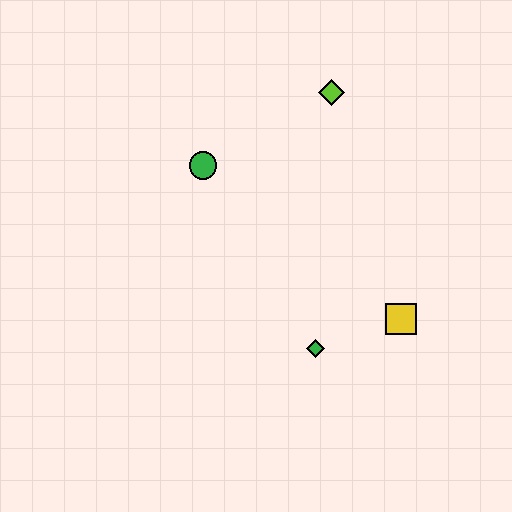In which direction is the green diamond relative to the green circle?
The green diamond is below the green circle.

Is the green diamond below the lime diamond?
Yes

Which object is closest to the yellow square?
The green diamond is closest to the yellow square.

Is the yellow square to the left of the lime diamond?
No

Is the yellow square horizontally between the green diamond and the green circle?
No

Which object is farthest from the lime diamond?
The green diamond is farthest from the lime diamond.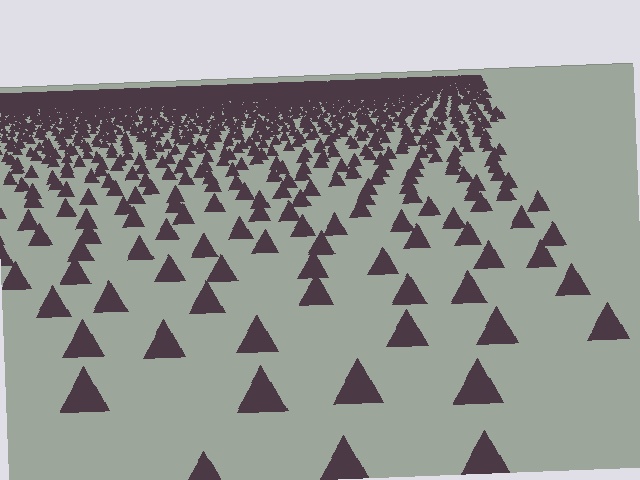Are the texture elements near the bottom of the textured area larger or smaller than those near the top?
Larger. Near the bottom, elements are closer to the viewer and appear at a bigger on-screen size.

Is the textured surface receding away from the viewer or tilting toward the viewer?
The surface is receding away from the viewer. Texture elements get smaller and denser toward the top.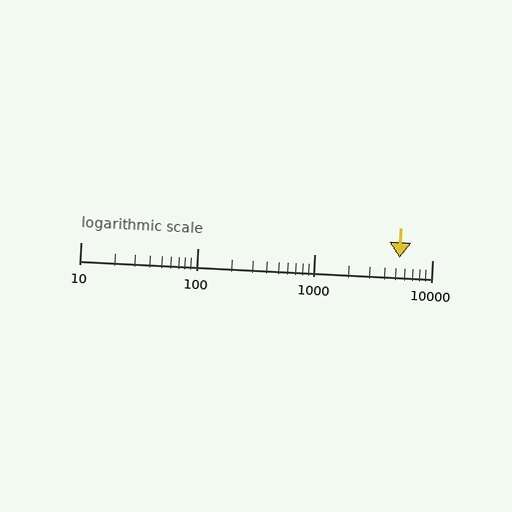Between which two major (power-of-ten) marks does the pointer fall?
The pointer is between 1000 and 10000.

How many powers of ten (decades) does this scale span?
The scale spans 3 decades, from 10 to 10000.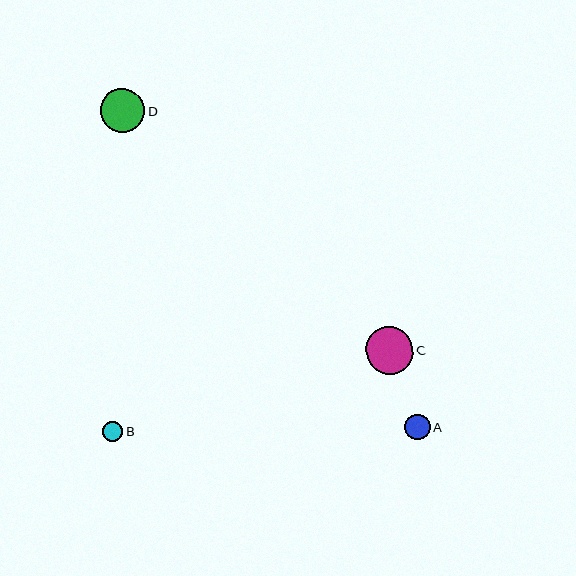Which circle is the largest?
Circle C is the largest with a size of approximately 48 pixels.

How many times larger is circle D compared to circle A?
Circle D is approximately 1.8 times the size of circle A.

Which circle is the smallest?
Circle B is the smallest with a size of approximately 20 pixels.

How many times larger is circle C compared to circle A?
Circle C is approximately 1.9 times the size of circle A.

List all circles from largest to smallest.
From largest to smallest: C, D, A, B.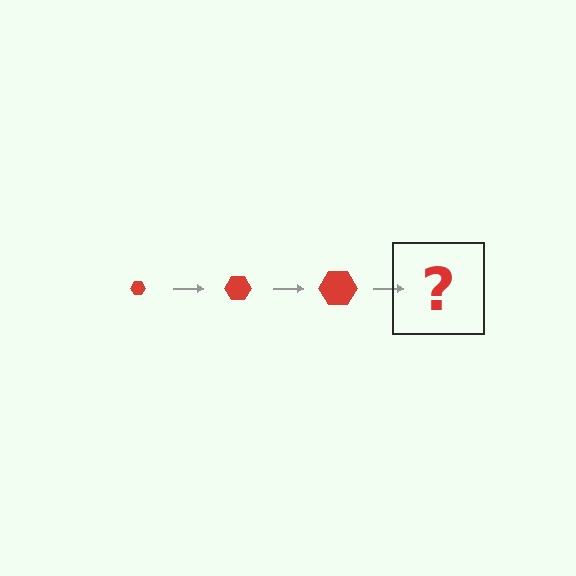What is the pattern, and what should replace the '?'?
The pattern is that the hexagon gets progressively larger each step. The '?' should be a red hexagon, larger than the previous one.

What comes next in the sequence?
The next element should be a red hexagon, larger than the previous one.